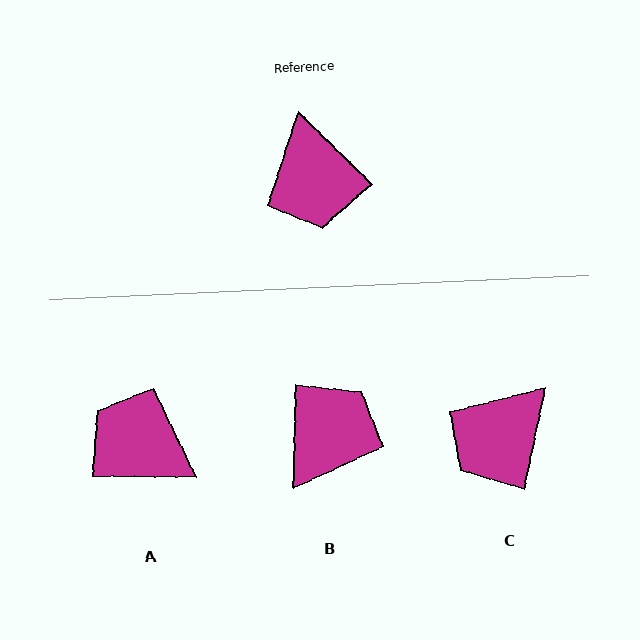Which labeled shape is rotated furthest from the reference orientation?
A, about 136 degrees away.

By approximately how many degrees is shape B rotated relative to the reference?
Approximately 133 degrees counter-clockwise.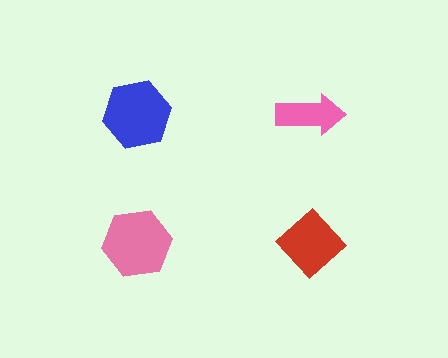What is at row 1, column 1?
A blue hexagon.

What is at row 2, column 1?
A pink hexagon.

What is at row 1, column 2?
A pink arrow.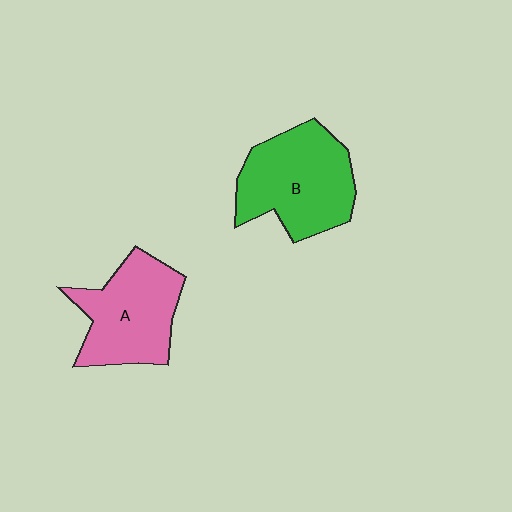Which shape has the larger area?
Shape B (green).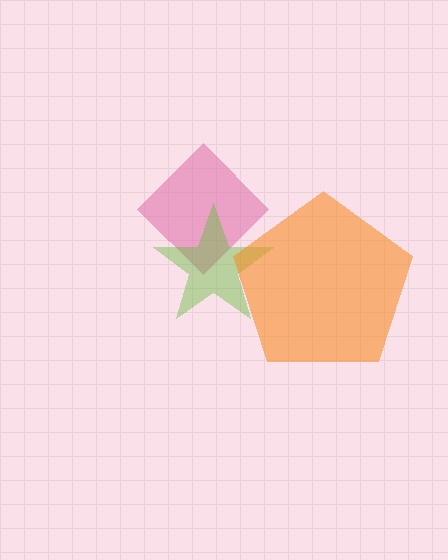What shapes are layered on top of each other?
The layered shapes are: a pink diamond, a lime star, an orange pentagon.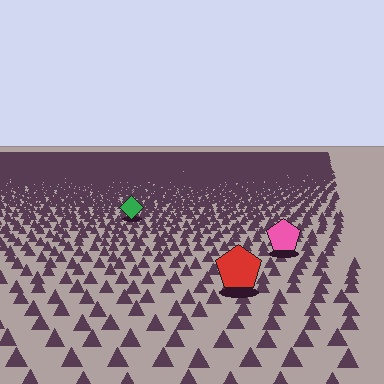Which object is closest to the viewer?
The red pentagon is closest. The texture marks near it are larger and more spread out.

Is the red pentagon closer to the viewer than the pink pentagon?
Yes. The red pentagon is closer — you can tell from the texture gradient: the ground texture is coarser near it.